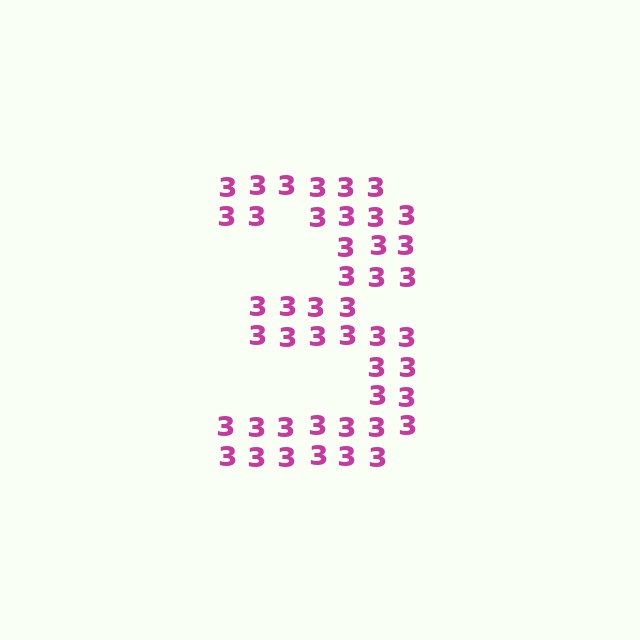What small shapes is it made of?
It is made of small digit 3's.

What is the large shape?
The large shape is the digit 3.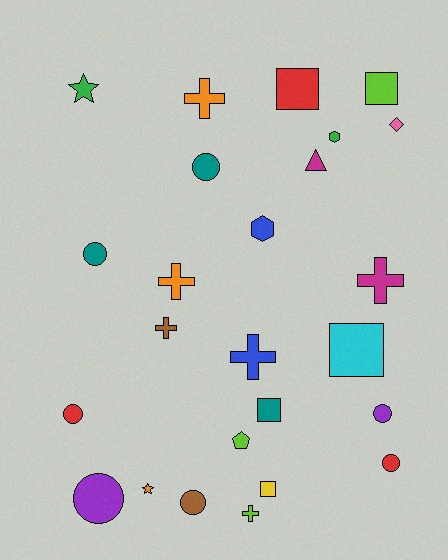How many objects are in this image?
There are 25 objects.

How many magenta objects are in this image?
There are 2 magenta objects.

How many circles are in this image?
There are 7 circles.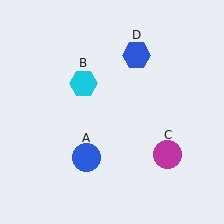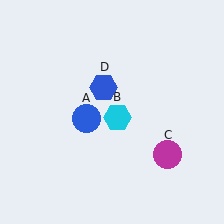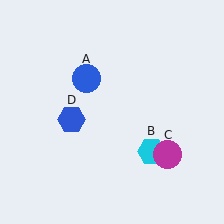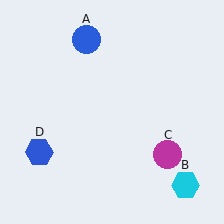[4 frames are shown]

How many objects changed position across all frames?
3 objects changed position: blue circle (object A), cyan hexagon (object B), blue hexagon (object D).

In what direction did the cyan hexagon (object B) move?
The cyan hexagon (object B) moved down and to the right.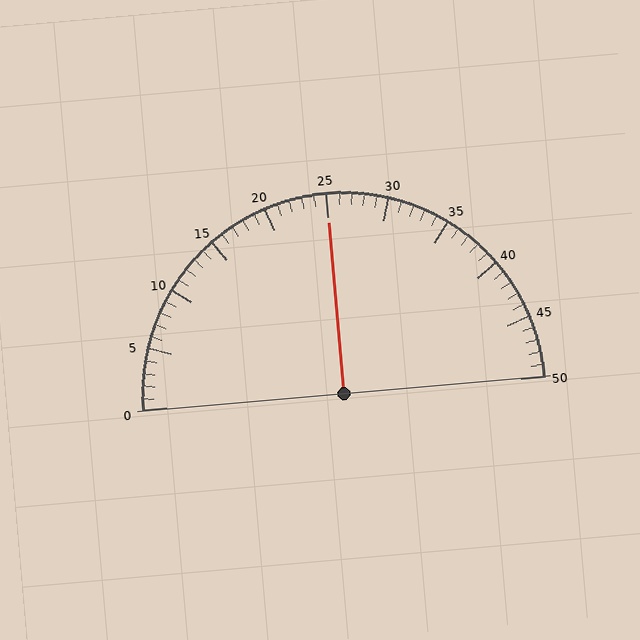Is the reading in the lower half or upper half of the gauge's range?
The reading is in the upper half of the range (0 to 50).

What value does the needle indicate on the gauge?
The needle indicates approximately 25.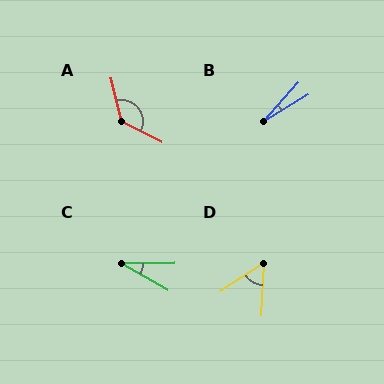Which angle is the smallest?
B, at approximately 17 degrees.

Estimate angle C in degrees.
Approximately 30 degrees.